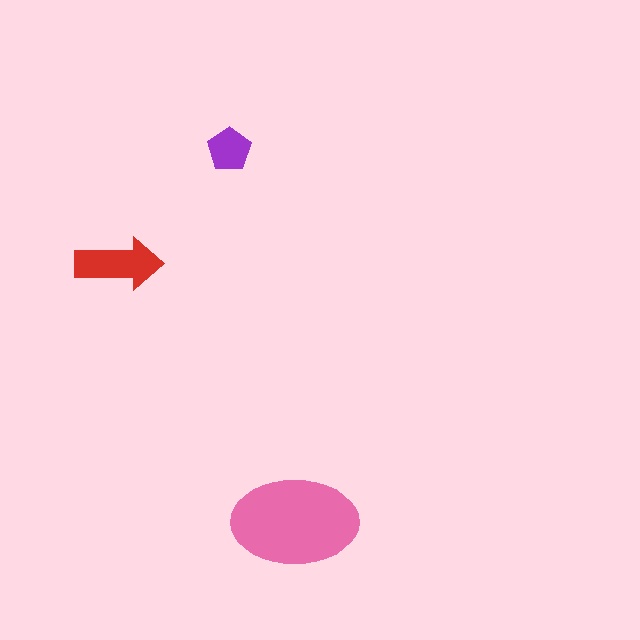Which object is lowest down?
The pink ellipse is bottommost.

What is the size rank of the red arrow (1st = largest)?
2nd.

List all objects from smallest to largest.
The purple pentagon, the red arrow, the pink ellipse.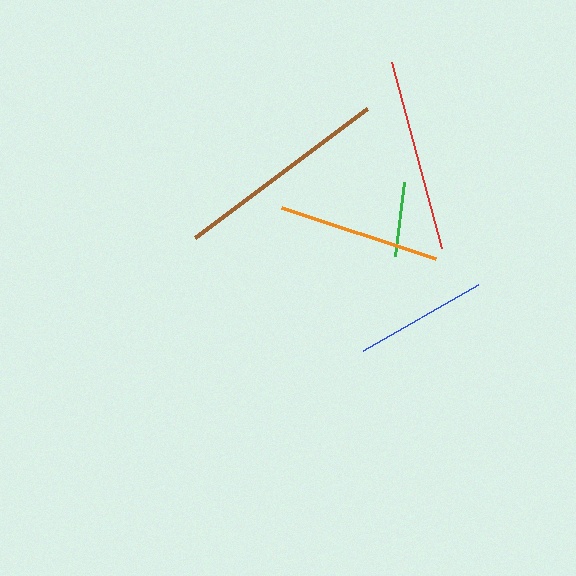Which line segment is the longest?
The brown line is the longest at approximately 215 pixels.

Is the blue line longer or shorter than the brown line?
The brown line is longer than the blue line.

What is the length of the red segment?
The red segment is approximately 193 pixels long.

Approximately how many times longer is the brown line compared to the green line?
The brown line is approximately 2.9 times the length of the green line.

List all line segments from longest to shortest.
From longest to shortest: brown, red, orange, blue, green.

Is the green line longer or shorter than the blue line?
The blue line is longer than the green line.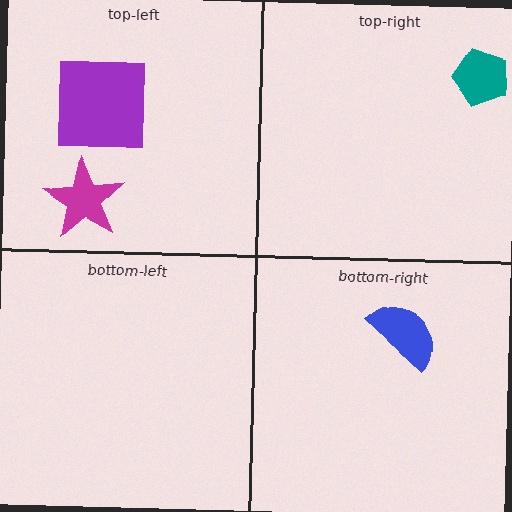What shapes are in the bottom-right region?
The blue semicircle.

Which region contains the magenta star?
The top-left region.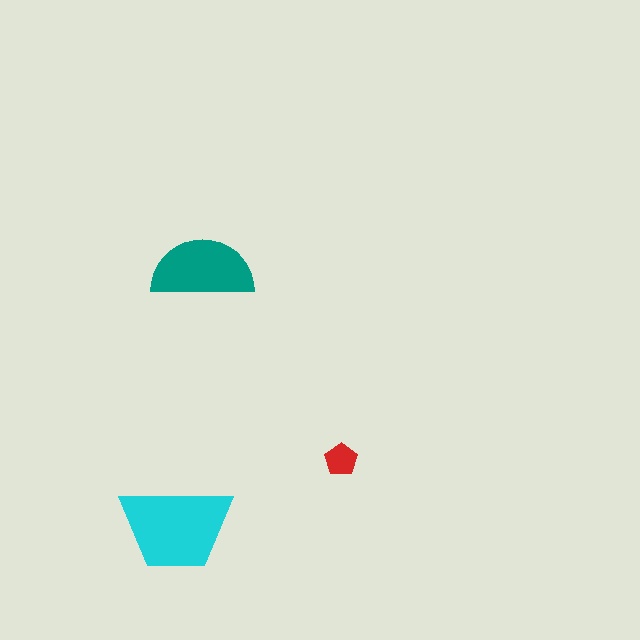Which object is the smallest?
The red pentagon.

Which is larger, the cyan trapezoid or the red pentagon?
The cyan trapezoid.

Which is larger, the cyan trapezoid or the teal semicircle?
The cyan trapezoid.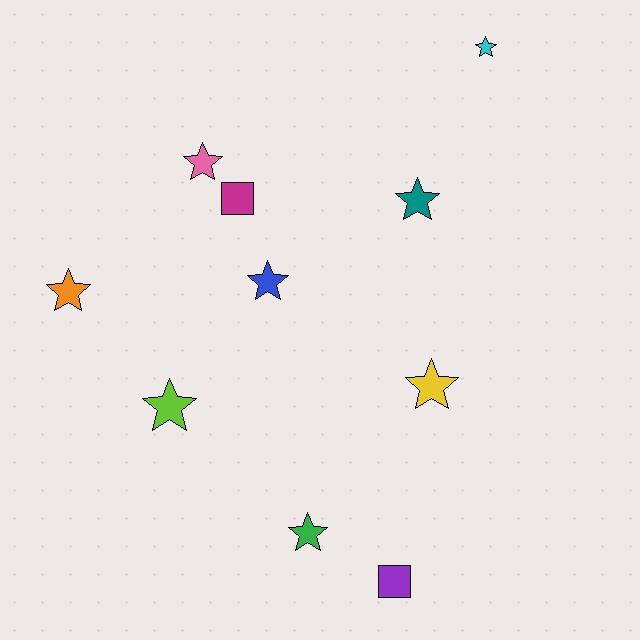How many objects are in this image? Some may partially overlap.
There are 10 objects.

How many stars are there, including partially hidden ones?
There are 8 stars.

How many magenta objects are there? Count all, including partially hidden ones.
There is 1 magenta object.